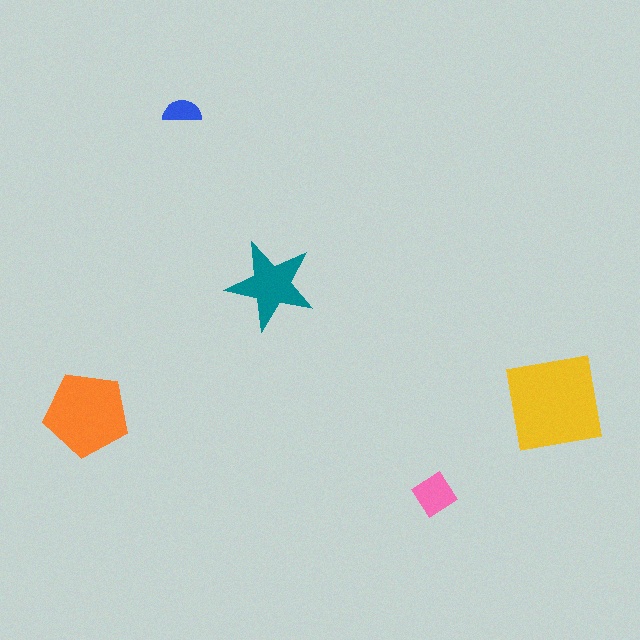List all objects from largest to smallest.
The yellow square, the orange pentagon, the teal star, the pink diamond, the blue semicircle.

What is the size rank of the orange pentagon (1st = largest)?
2nd.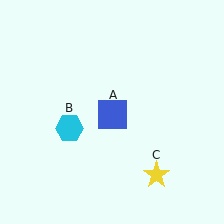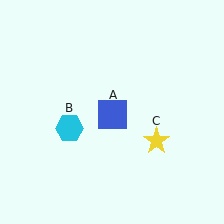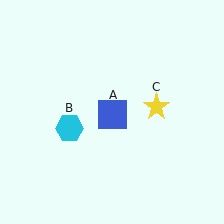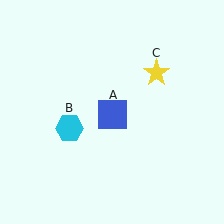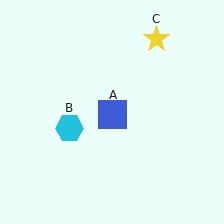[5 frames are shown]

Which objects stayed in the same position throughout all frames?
Blue square (object A) and cyan hexagon (object B) remained stationary.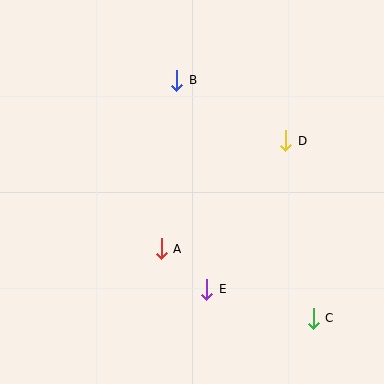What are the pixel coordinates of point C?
Point C is at (313, 318).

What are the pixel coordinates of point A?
Point A is at (161, 249).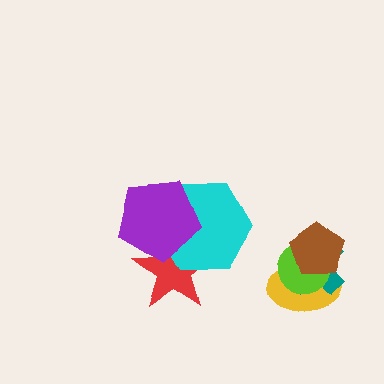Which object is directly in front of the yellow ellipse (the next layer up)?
The teal cross is directly in front of the yellow ellipse.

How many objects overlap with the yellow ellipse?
3 objects overlap with the yellow ellipse.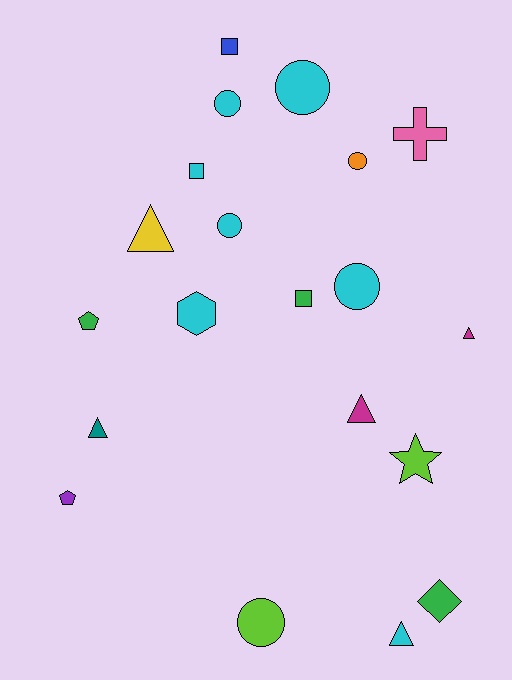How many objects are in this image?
There are 20 objects.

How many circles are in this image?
There are 6 circles.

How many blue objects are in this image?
There is 1 blue object.